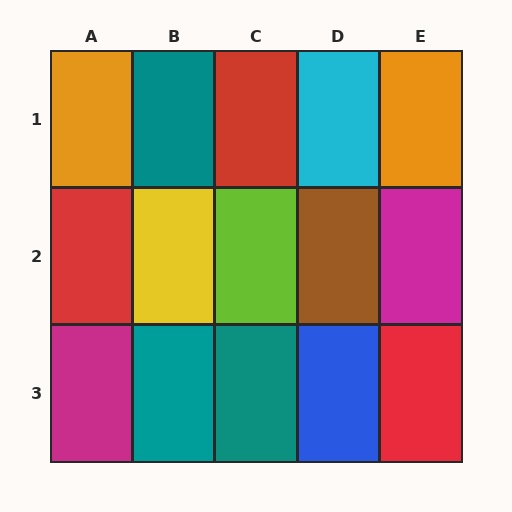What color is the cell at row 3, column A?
Magenta.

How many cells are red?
3 cells are red.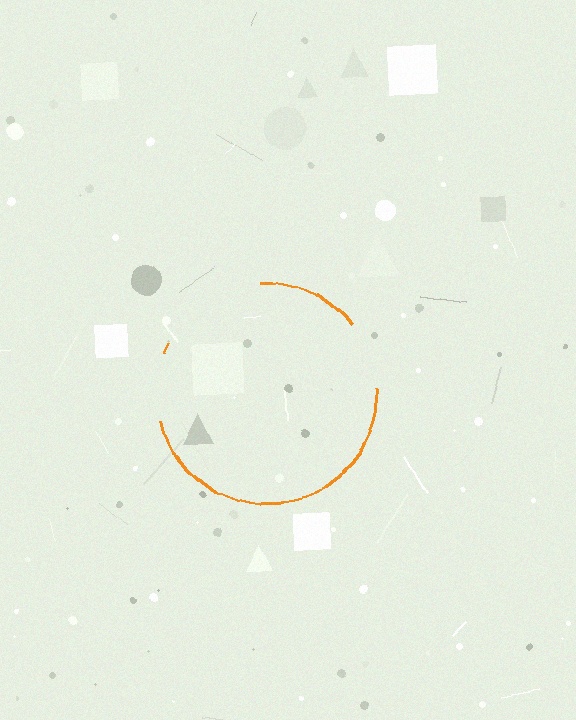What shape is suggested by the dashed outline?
The dashed outline suggests a circle.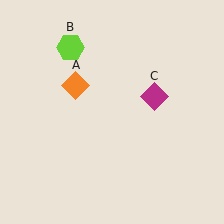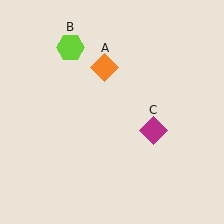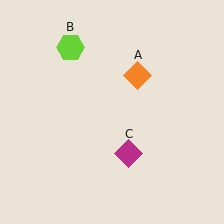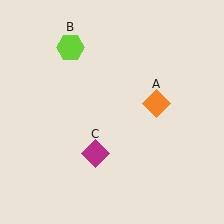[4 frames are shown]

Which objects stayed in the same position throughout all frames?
Lime hexagon (object B) remained stationary.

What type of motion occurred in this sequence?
The orange diamond (object A), magenta diamond (object C) rotated clockwise around the center of the scene.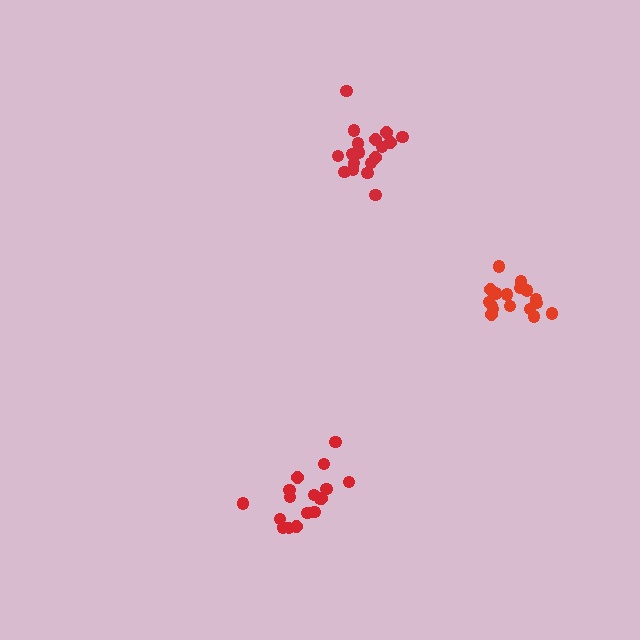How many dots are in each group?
Group 1: 18 dots, Group 2: 17 dots, Group 3: 17 dots (52 total).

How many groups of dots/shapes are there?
There are 3 groups.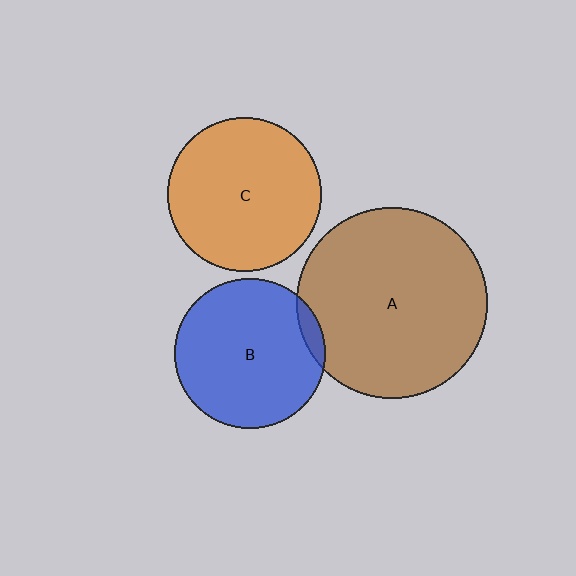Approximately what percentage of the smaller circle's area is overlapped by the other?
Approximately 5%.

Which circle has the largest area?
Circle A (brown).